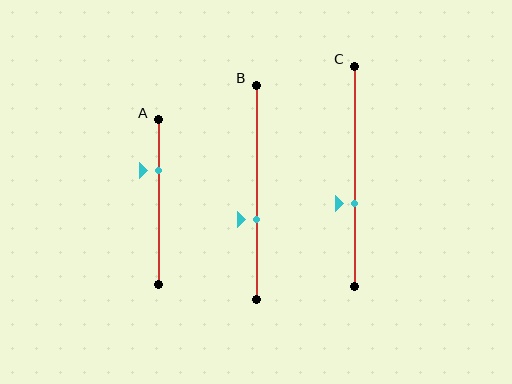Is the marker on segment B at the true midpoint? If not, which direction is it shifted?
No, the marker on segment B is shifted downward by about 13% of the segment length.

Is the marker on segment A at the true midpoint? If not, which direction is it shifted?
No, the marker on segment A is shifted upward by about 19% of the segment length.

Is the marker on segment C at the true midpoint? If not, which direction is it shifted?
No, the marker on segment C is shifted downward by about 12% of the segment length.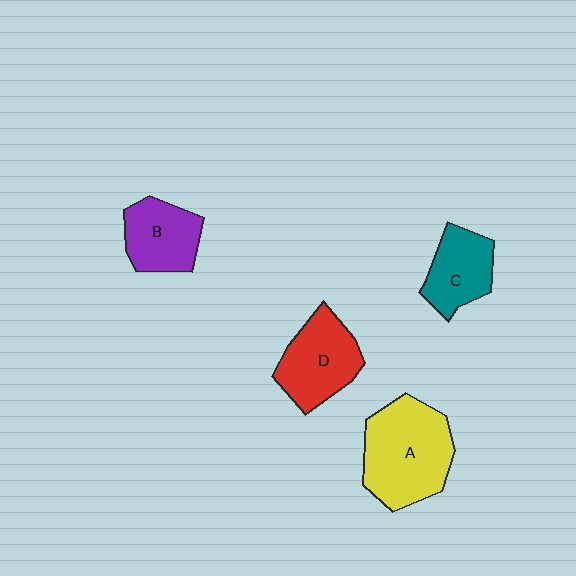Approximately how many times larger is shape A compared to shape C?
Approximately 1.7 times.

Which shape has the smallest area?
Shape C (teal).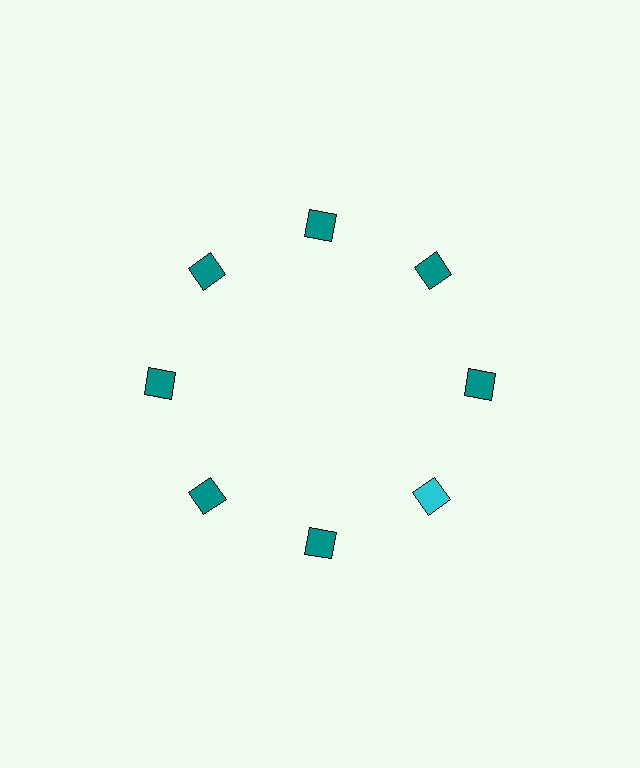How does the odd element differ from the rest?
It has a different color: cyan instead of teal.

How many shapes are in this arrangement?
There are 8 shapes arranged in a ring pattern.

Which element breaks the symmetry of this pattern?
The cyan diamond at roughly the 4 o'clock position breaks the symmetry. All other shapes are teal diamonds.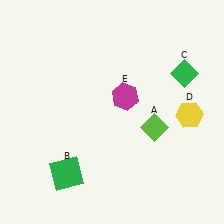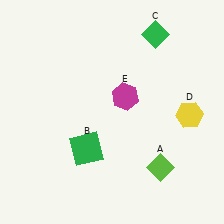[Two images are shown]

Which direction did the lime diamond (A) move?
The lime diamond (A) moved down.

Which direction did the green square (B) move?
The green square (B) moved up.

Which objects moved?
The objects that moved are: the lime diamond (A), the green square (B), the green diamond (C).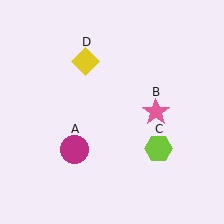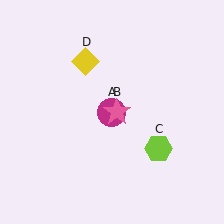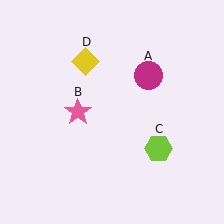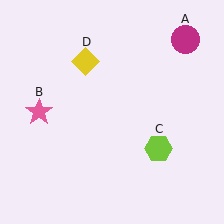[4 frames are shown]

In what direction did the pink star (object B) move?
The pink star (object B) moved left.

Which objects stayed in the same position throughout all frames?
Lime hexagon (object C) and yellow diamond (object D) remained stationary.